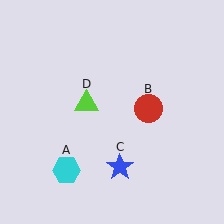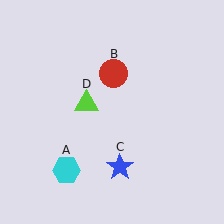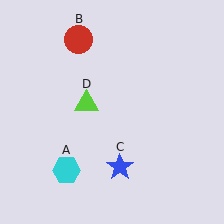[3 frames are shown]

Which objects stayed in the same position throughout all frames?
Cyan hexagon (object A) and blue star (object C) and lime triangle (object D) remained stationary.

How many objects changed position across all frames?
1 object changed position: red circle (object B).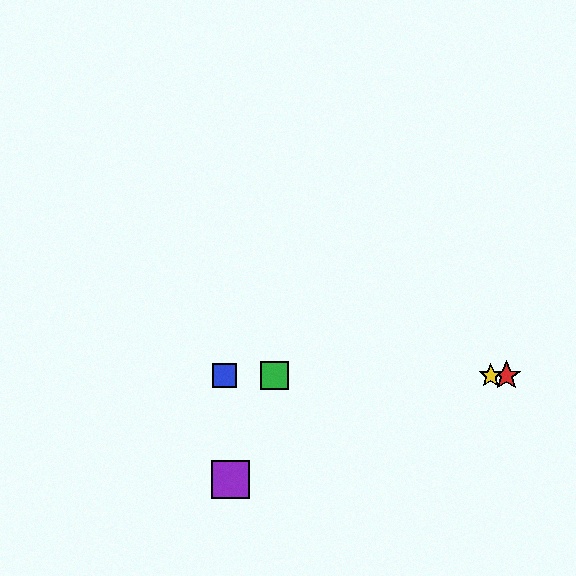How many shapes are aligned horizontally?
4 shapes (the red star, the blue square, the green square, the yellow star) are aligned horizontally.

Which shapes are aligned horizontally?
The red star, the blue square, the green square, the yellow star are aligned horizontally.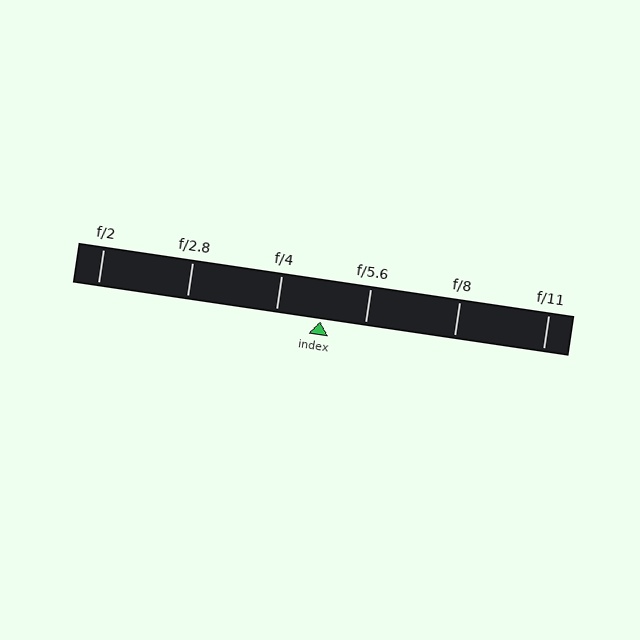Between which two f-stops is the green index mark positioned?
The index mark is between f/4 and f/5.6.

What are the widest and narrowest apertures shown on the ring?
The widest aperture shown is f/2 and the narrowest is f/11.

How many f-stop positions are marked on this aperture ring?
There are 6 f-stop positions marked.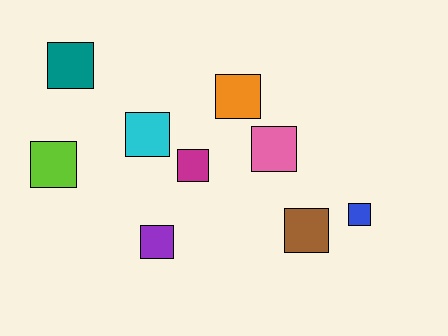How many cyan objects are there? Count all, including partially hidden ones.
There is 1 cyan object.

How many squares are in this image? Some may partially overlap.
There are 9 squares.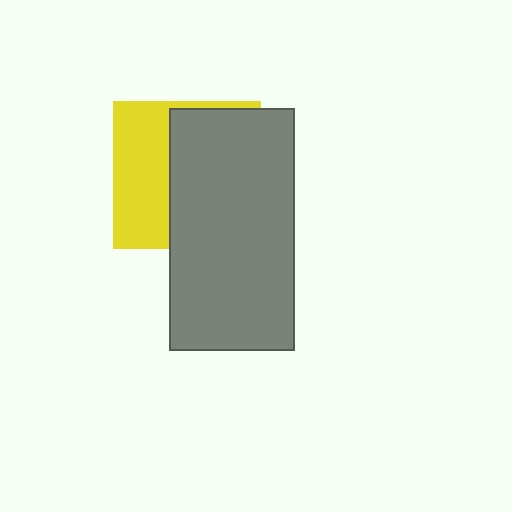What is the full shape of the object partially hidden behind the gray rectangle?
The partially hidden object is a yellow square.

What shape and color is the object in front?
The object in front is a gray rectangle.